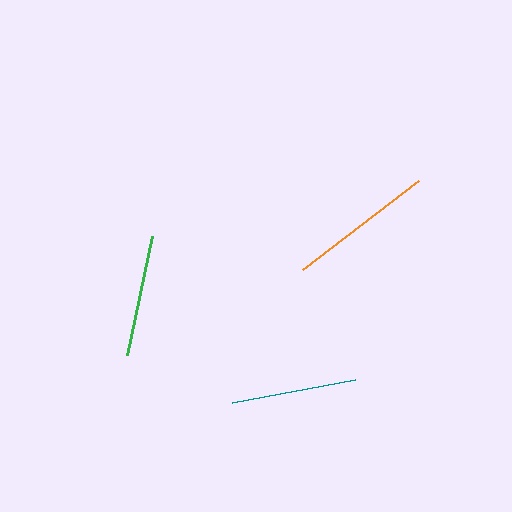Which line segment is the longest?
The orange line is the longest at approximately 145 pixels.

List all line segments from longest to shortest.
From longest to shortest: orange, teal, green.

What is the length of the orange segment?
The orange segment is approximately 145 pixels long.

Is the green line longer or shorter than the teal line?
The teal line is longer than the green line.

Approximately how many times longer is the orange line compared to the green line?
The orange line is approximately 1.2 times the length of the green line.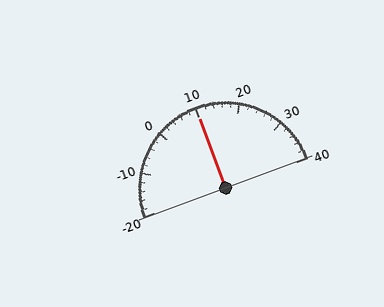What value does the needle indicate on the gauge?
The needle indicates approximately 10.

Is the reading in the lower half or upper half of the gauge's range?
The reading is in the upper half of the range (-20 to 40).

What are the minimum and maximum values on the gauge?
The gauge ranges from -20 to 40.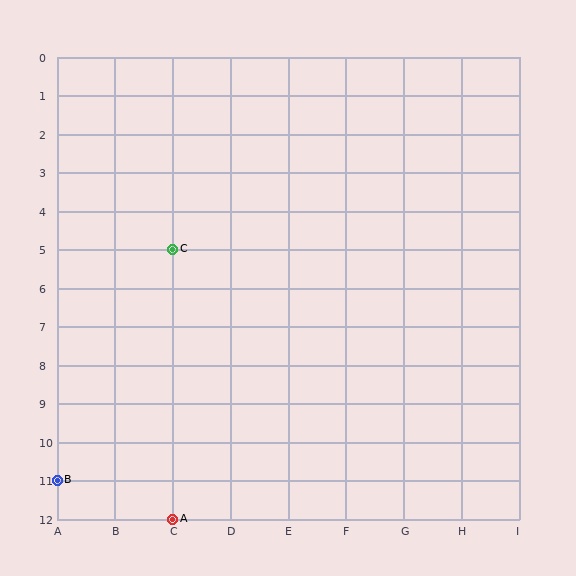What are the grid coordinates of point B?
Point B is at grid coordinates (A, 11).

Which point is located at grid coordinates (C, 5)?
Point C is at (C, 5).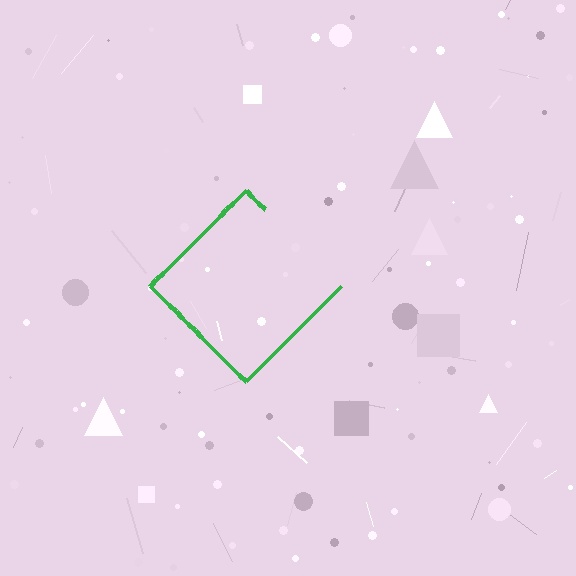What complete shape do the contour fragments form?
The contour fragments form a diamond.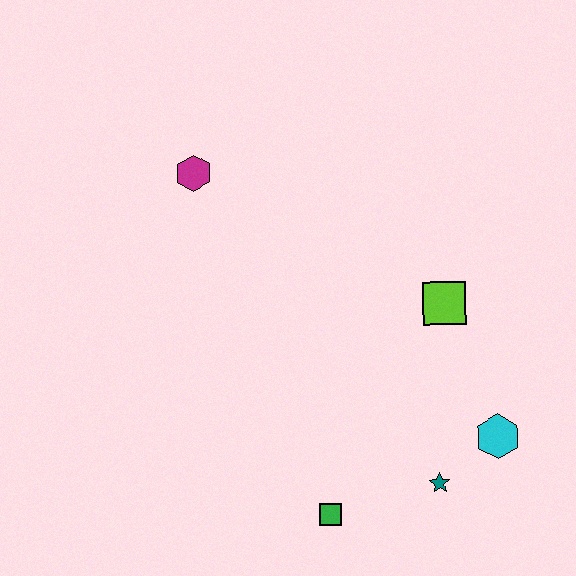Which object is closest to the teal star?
The cyan hexagon is closest to the teal star.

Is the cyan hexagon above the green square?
Yes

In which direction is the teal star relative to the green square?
The teal star is to the right of the green square.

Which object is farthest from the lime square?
The magenta hexagon is farthest from the lime square.